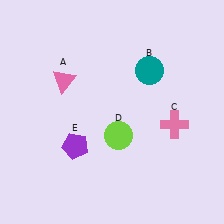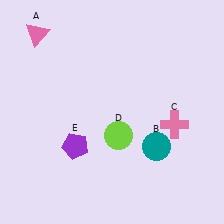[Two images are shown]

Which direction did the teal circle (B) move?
The teal circle (B) moved down.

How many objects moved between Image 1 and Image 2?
2 objects moved between the two images.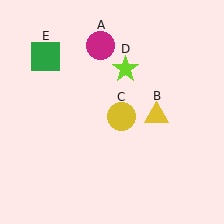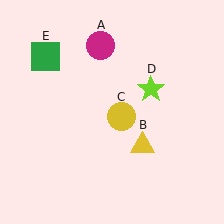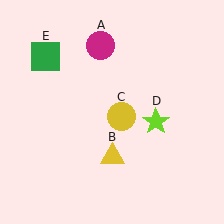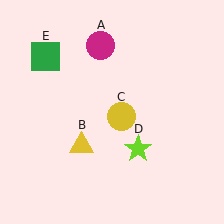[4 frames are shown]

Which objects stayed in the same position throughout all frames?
Magenta circle (object A) and yellow circle (object C) and green square (object E) remained stationary.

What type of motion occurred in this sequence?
The yellow triangle (object B), lime star (object D) rotated clockwise around the center of the scene.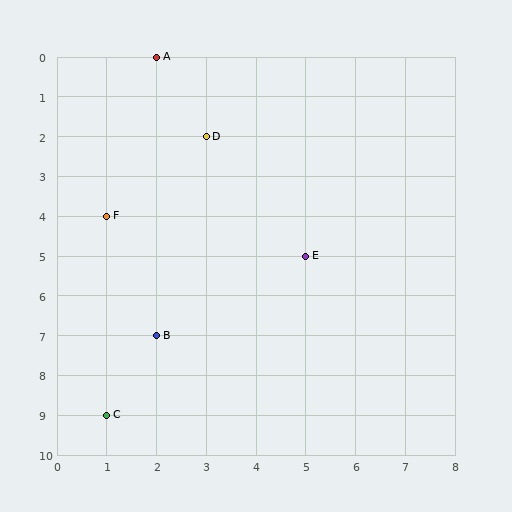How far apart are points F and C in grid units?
Points F and C are 5 rows apart.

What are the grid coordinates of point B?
Point B is at grid coordinates (2, 7).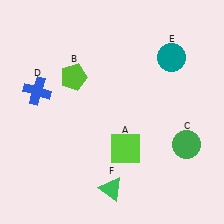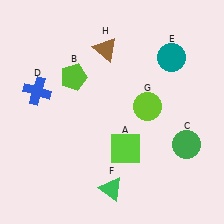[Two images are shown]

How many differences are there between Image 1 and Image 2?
There are 2 differences between the two images.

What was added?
A lime circle (G), a brown triangle (H) were added in Image 2.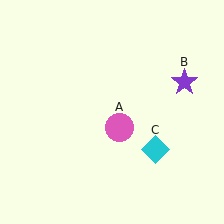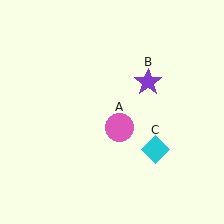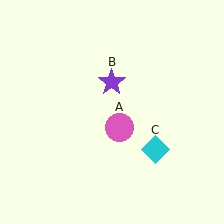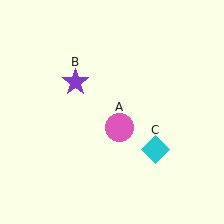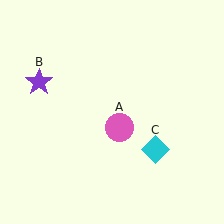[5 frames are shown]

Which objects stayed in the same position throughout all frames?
Pink circle (object A) and cyan diamond (object C) remained stationary.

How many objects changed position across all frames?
1 object changed position: purple star (object B).